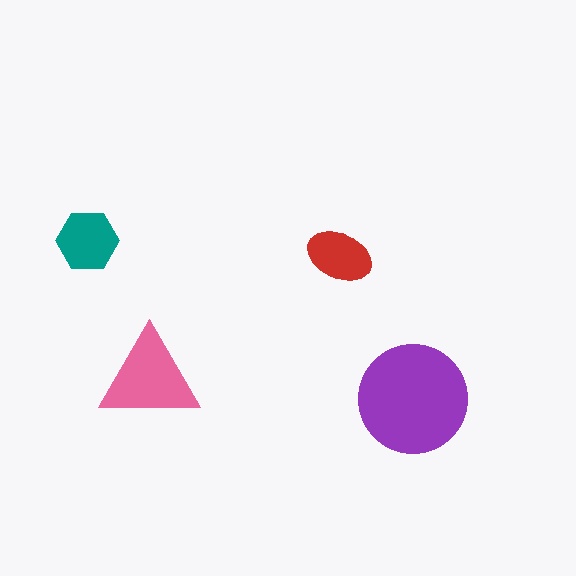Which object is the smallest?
The red ellipse.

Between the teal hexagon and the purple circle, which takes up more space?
The purple circle.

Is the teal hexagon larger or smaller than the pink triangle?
Smaller.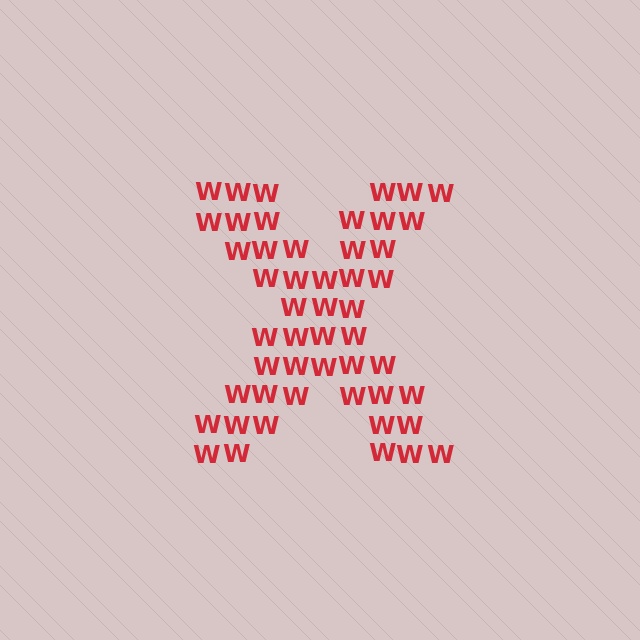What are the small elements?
The small elements are letter W's.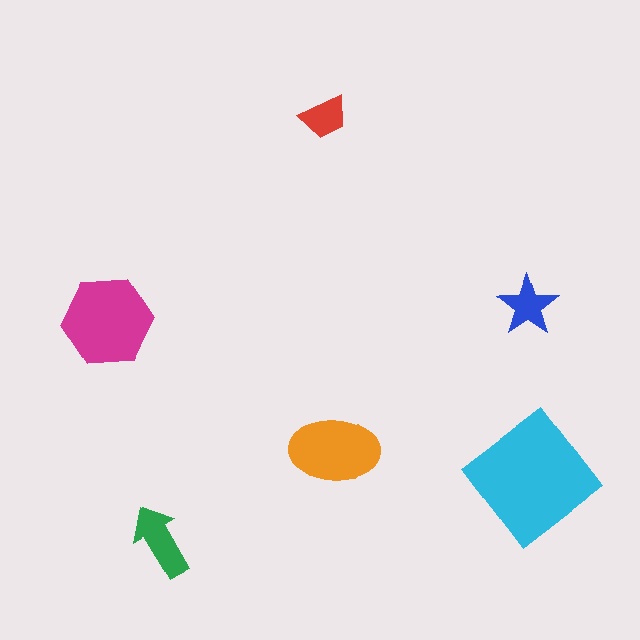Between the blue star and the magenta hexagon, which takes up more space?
The magenta hexagon.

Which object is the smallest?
The red trapezoid.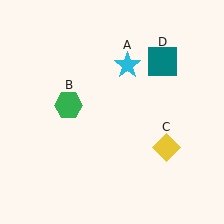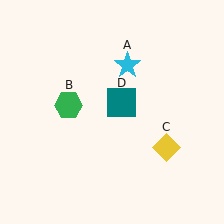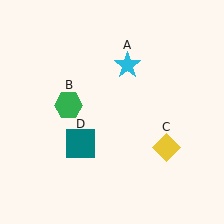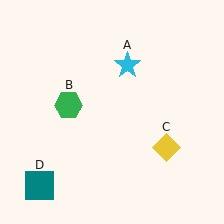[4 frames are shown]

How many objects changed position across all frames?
1 object changed position: teal square (object D).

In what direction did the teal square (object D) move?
The teal square (object D) moved down and to the left.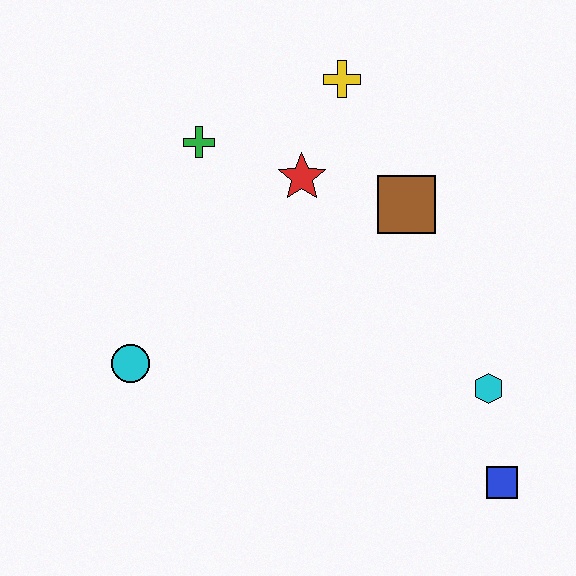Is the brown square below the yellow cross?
Yes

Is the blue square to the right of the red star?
Yes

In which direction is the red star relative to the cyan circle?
The red star is above the cyan circle.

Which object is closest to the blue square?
The cyan hexagon is closest to the blue square.